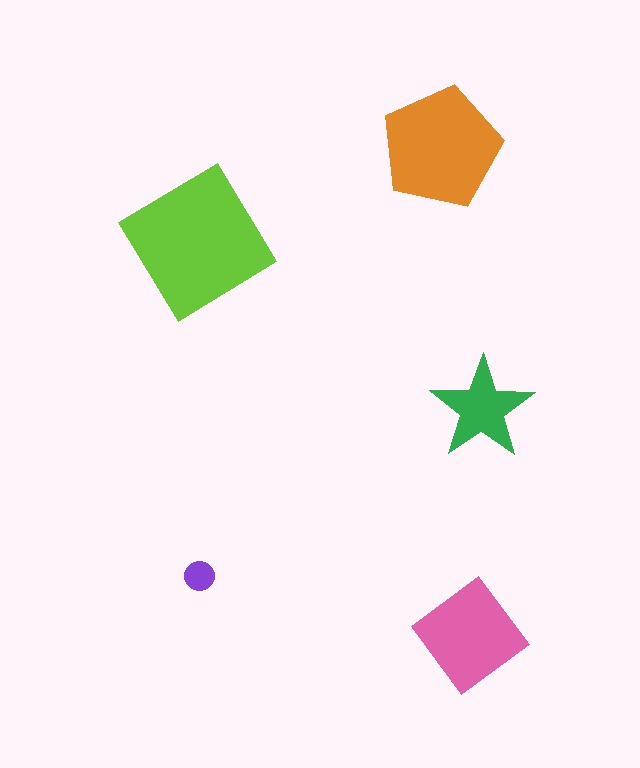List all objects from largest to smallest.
The lime diamond, the orange pentagon, the pink diamond, the green star, the purple circle.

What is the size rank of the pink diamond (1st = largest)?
3rd.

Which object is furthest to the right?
The green star is rightmost.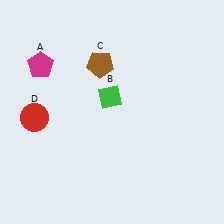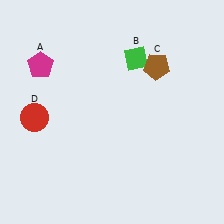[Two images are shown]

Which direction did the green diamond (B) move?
The green diamond (B) moved up.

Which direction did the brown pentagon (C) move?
The brown pentagon (C) moved right.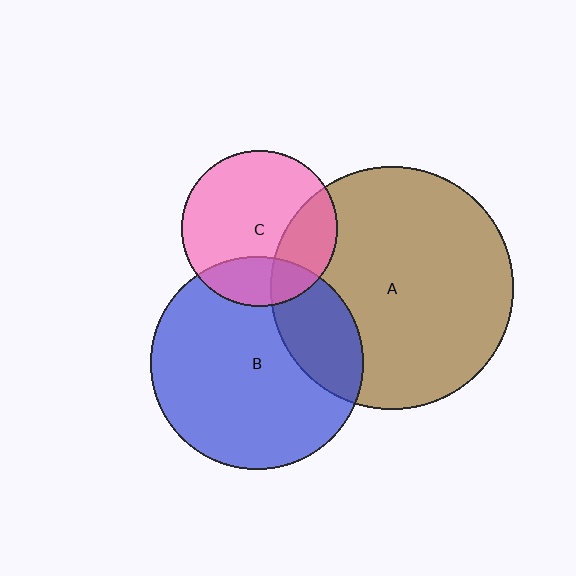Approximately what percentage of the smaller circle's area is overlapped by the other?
Approximately 25%.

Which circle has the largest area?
Circle A (brown).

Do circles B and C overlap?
Yes.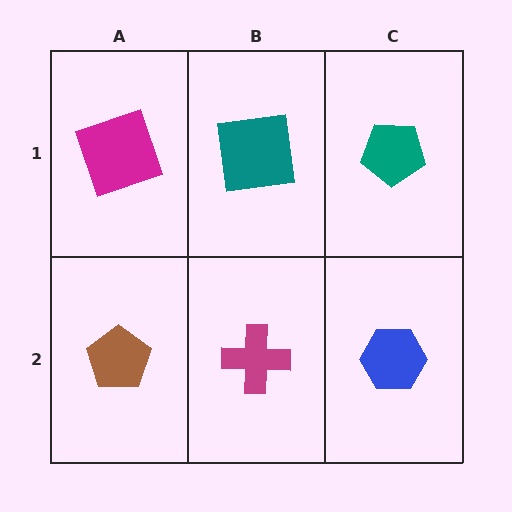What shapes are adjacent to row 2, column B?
A teal square (row 1, column B), a brown pentagon (row 2, column A), a blue hexagon (row 2, column C).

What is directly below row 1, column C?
A blue hexagon.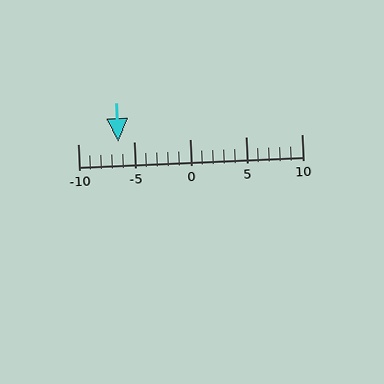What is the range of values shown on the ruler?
The ruler shows values from -10 to 10.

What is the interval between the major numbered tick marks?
The major tick marks are spaced 5 units apart.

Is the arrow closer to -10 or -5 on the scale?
The arrow is closer to -5.